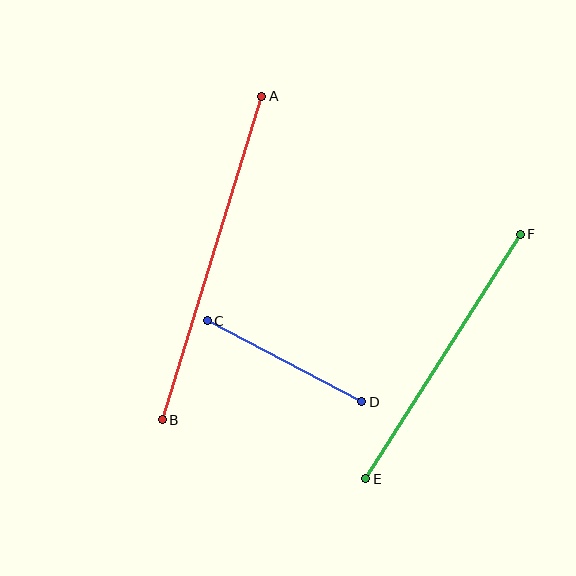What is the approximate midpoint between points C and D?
The midpoint is at approximately (285, 361) pixels.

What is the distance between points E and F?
The distance is approximately 289 pixels.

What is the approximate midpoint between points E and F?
The midpoint is at approximately (443, 357) pixels.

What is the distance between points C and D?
The distance is approximately 175 pixels.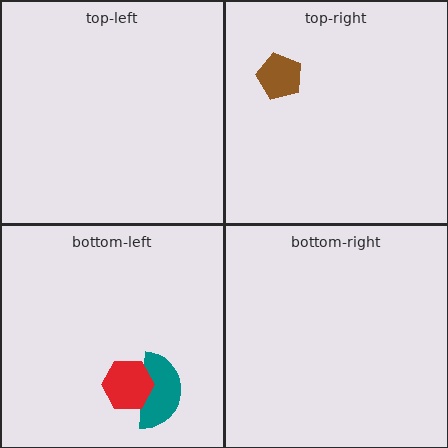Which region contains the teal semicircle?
The bottom-left region.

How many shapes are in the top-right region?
1.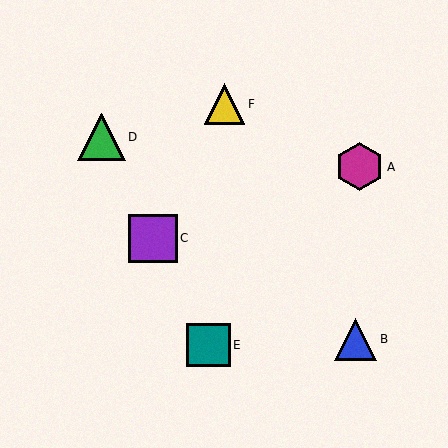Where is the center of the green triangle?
The center of the green triangle is at (101, 137).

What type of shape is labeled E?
Shape E is a teal square.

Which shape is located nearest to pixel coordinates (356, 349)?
The blue triangle (labeled B) at (356, 339) is nearest to that location.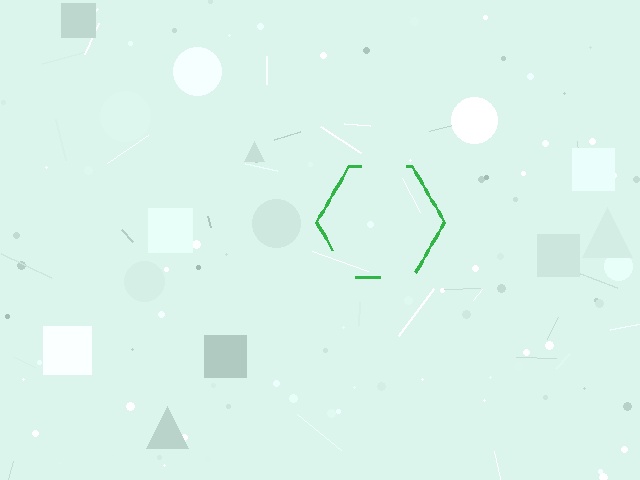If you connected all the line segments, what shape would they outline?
They would outline a hexagon.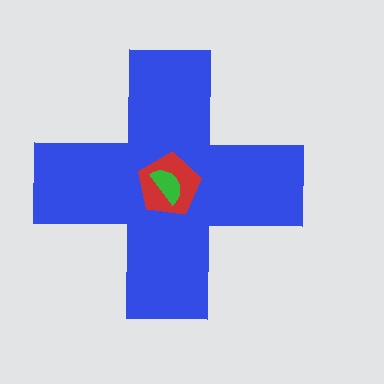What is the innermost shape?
The green semicircle.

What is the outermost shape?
The blue cross.